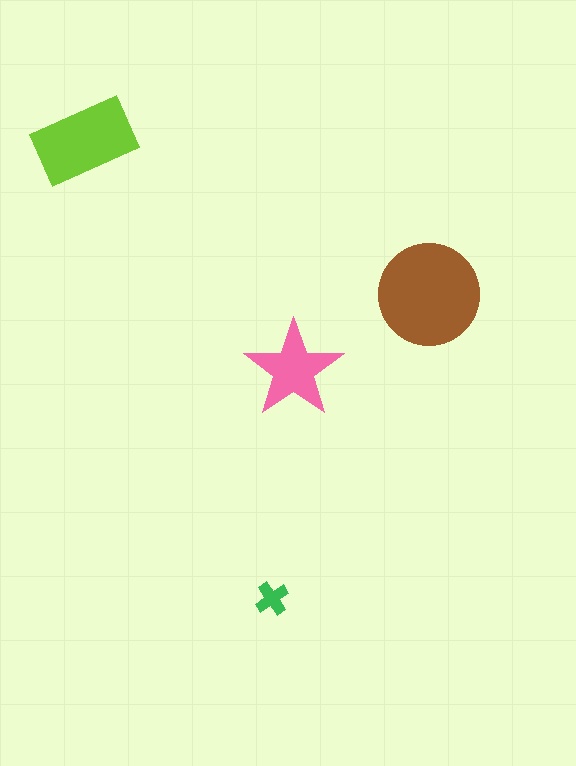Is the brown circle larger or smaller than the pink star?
Larger.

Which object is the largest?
The brown circle.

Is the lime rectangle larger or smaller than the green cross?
Larger.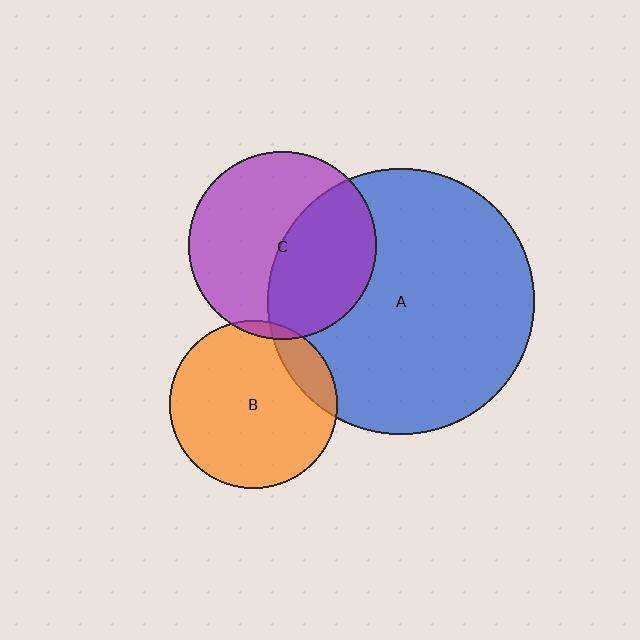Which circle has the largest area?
Circle A (blue).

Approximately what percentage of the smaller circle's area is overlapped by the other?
Approximately 15%.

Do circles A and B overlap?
Yes.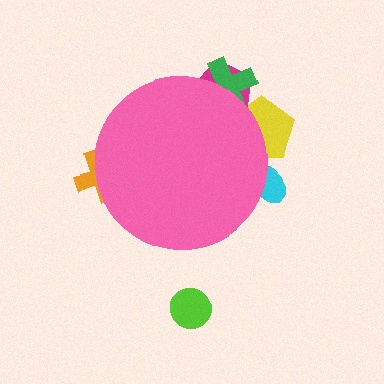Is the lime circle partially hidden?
No, the lime circle is fully visible.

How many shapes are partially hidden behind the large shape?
5 shapes are partially hidden.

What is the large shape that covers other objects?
A pink circle.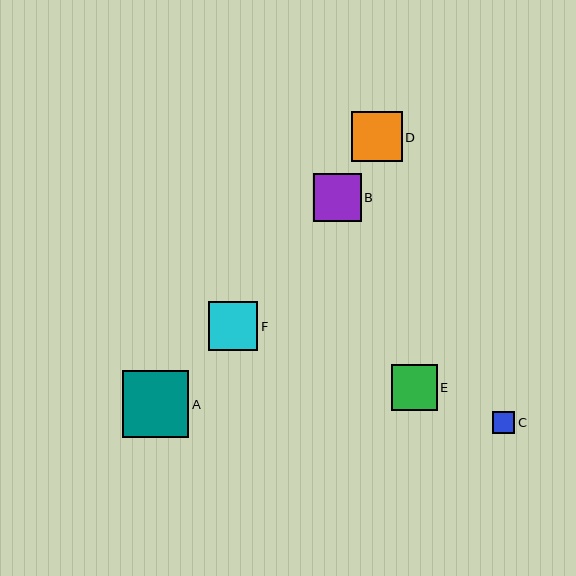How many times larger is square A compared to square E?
Square A is approximately 1.5 times the size of square E.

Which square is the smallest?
Square C is the smallest with a size of approximately 22 pixels.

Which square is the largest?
Square A is the largest with a size of approximately 67 pixels.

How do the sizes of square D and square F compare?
Square D and square F are approximately the same size.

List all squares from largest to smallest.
From largest to smallest: A, D, F, B, E, C.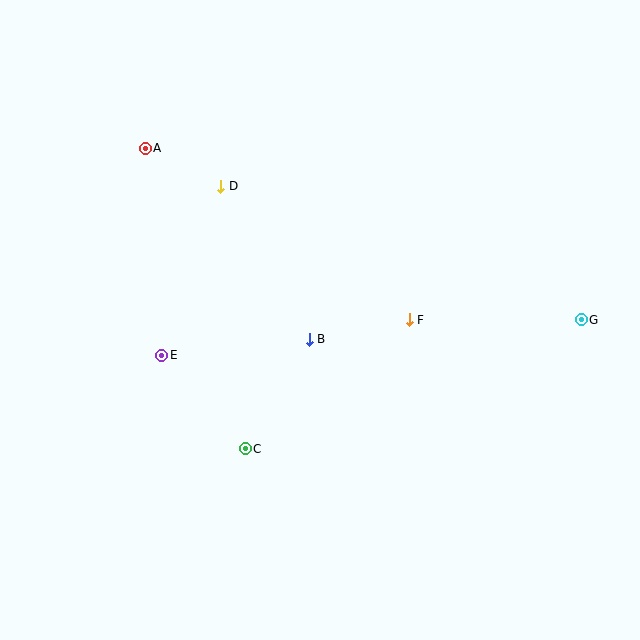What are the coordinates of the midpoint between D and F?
The midpoint between D and F is at (315, 253).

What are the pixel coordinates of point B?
Point B is at (309, 339).